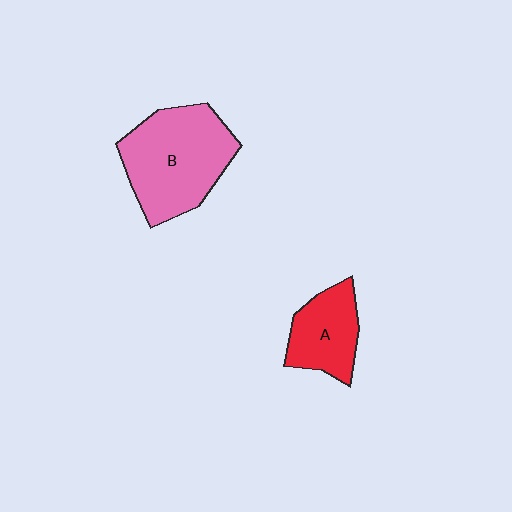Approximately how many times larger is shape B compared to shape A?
Approximately 1.8 times.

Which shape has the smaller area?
Shape A (red).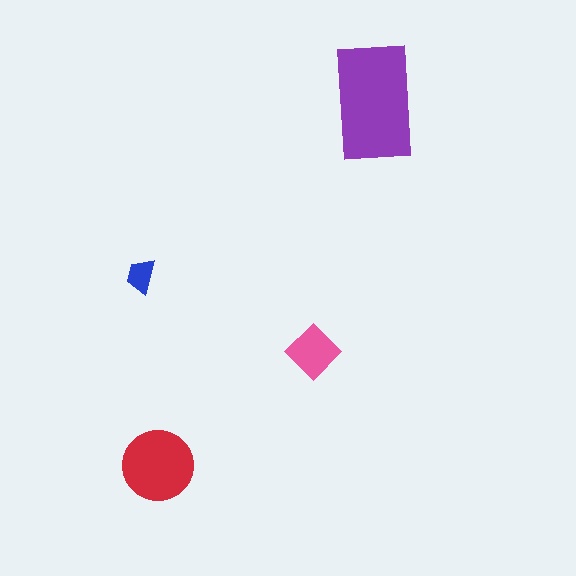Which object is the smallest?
The blue trapezoid.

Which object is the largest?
The purple rectangle.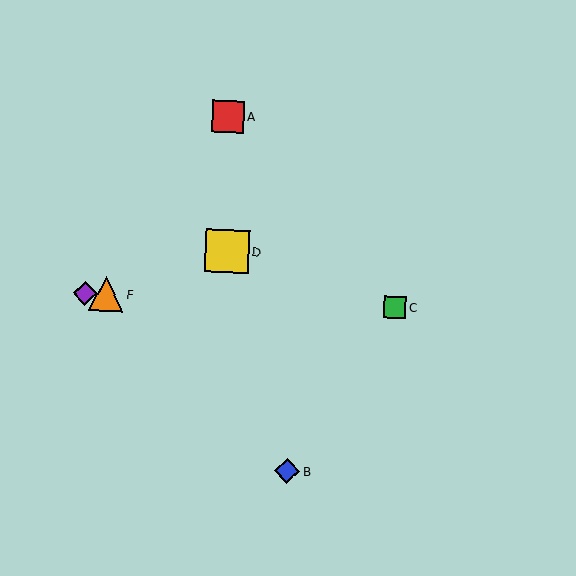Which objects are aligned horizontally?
Objects C, E, F are aligned horizontally.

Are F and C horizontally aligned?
Yes, both are at y≈294.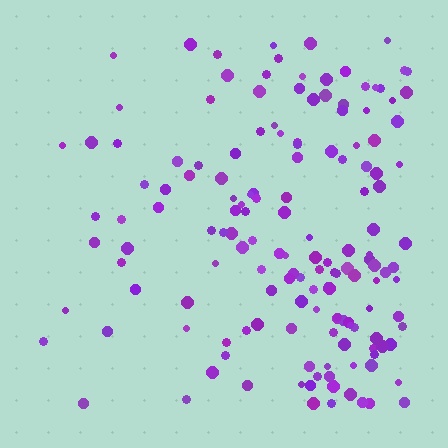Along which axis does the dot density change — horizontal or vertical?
Horizontal.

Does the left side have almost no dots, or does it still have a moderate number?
Still a moderate number, just noticeably fewer than the right.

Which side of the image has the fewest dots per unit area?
The left.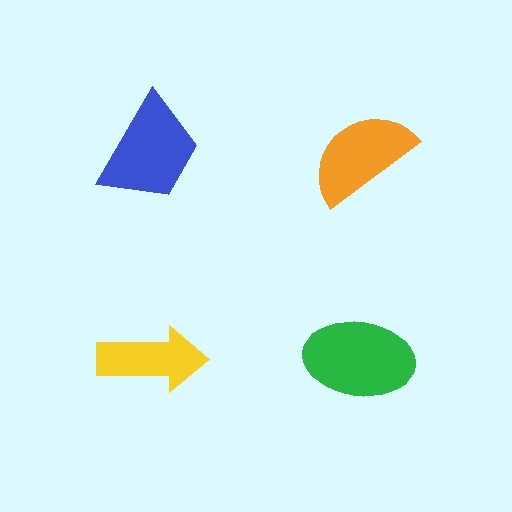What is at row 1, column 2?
An orange semicircle.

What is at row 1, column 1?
A blue trapezoid.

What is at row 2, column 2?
A green ellipse.